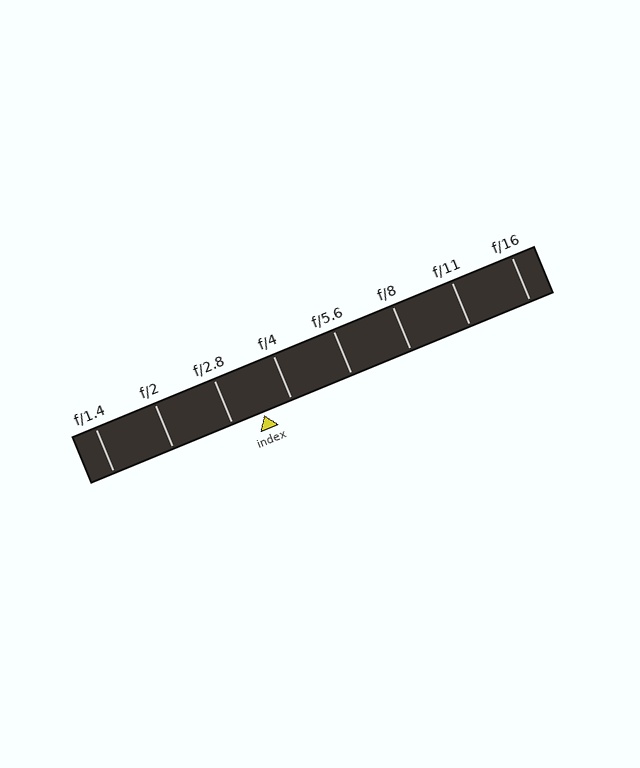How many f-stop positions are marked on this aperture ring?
There are 8 f-stop positions marked.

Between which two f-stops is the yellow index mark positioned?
The index mark is between f/2.8 and f/4.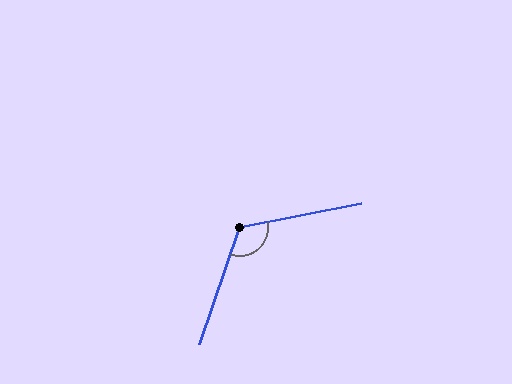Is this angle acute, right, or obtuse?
It is obtuse.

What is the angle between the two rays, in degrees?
Approximately 120 degrees.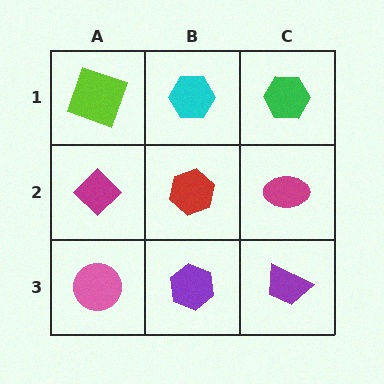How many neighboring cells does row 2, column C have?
3.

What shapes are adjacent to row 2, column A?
A lime square (row 1, column A), a pink circle (row 3, column A), a red hexagon (row 2, column B).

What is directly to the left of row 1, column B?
A lime square.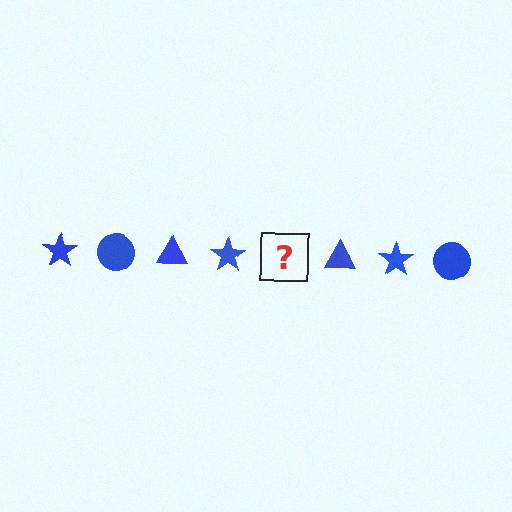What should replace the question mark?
The question mark should be replaced with a blue circle.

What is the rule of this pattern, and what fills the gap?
The rule is that the pattern cycles through star, circle, triangle shapes in blue. The gap should be filled with a blue circle.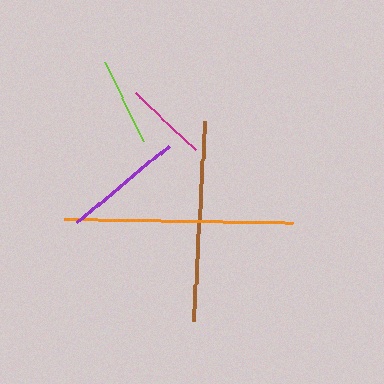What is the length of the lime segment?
The lime segment is approximately 87 pixels long.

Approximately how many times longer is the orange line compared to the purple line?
The orange line is approximately 1.9 times the length of the purple line.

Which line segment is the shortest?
The magenta line is the shortest at approximately 82 pixels.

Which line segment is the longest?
The orange line is the longest at approximately 228 pixels.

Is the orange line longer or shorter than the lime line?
The orange line is longer than the lime line.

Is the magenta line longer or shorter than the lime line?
The lime line is longer than the magenta line.